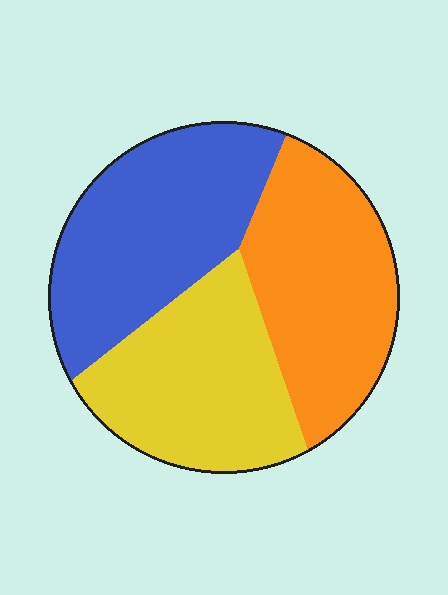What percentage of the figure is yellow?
Yellow covers 32% of the figure.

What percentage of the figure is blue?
Blue covers 35% of the figure.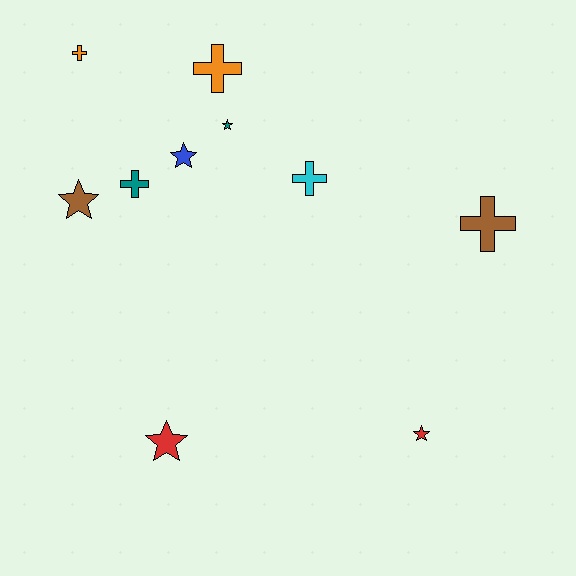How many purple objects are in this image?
There are no purple objects.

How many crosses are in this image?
There are 5 crosses.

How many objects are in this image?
There are 10 objects.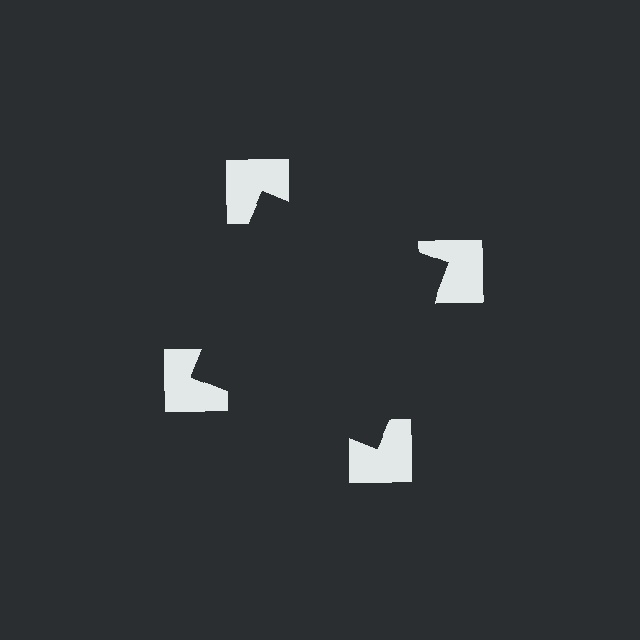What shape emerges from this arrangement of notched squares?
An illusory square — its edges are inferred from the aligned wedge cuts in the notched squares, not physically drawn.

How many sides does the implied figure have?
4 sides.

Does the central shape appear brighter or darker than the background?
It typically appears slightly darker than the background, even though no actual brightness change is drawn.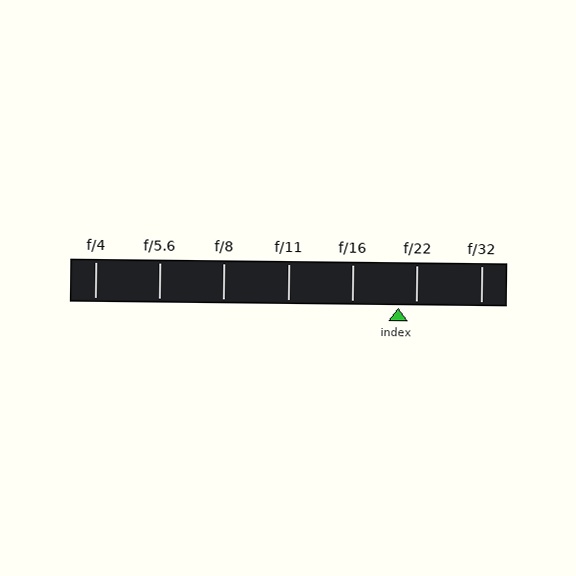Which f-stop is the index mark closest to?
The index mark is closest to f/22.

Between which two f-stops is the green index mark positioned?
The index mark is between f/16 and f/22.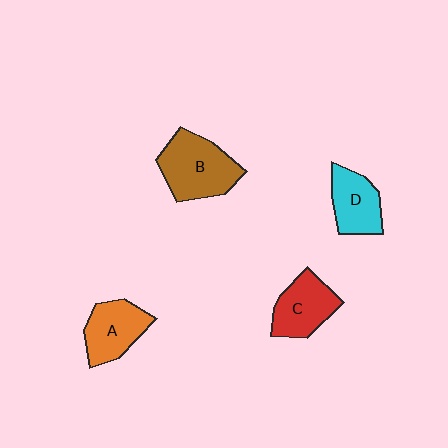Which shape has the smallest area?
Shape D (cyan).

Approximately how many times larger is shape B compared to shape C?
Approximately 1.3 times.